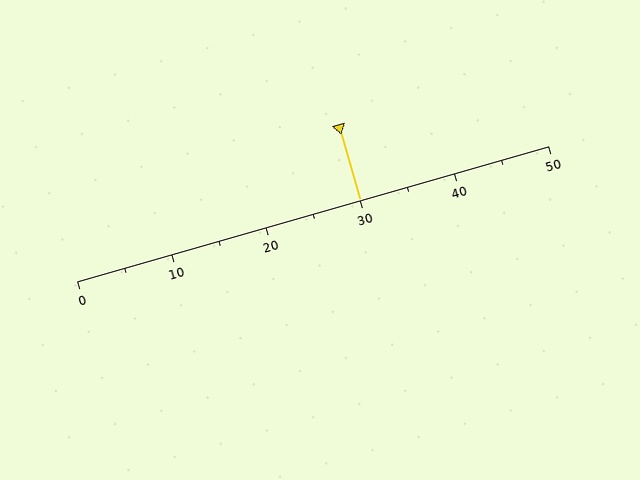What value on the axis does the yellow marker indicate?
The marker indicates approximately 30.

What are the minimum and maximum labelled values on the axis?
The axis runs from 0 to 50.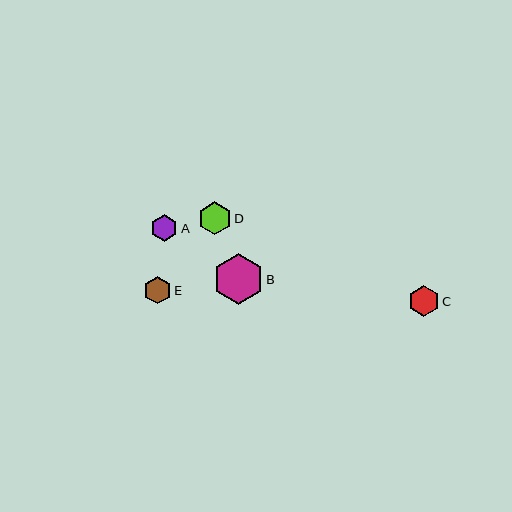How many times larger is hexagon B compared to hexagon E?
Hexagon B is approximately 1.8 times the size of hexagon E.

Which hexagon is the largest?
Hexagon B is the largest with a size of approximately 50 pixels.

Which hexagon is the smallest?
Hexagon A is the smallest with a size of approximately 27 pixels.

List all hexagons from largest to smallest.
From largest to smallest: B, D, C, E, A.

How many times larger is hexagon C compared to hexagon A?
Hexagon C is approximately 1.1 times the size of hexagon A.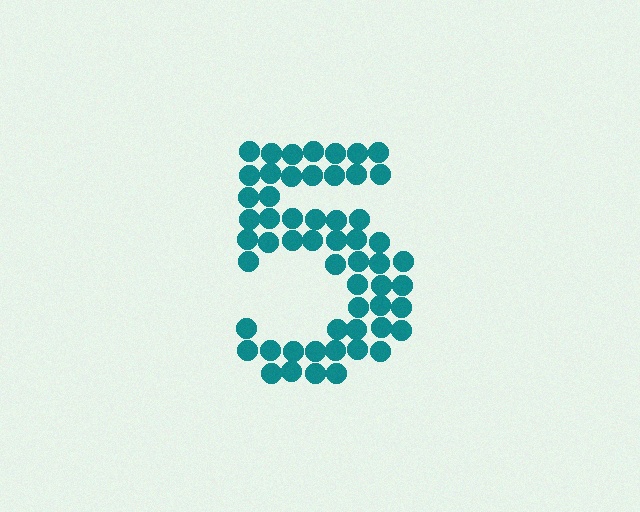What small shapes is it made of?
It is made of small circles.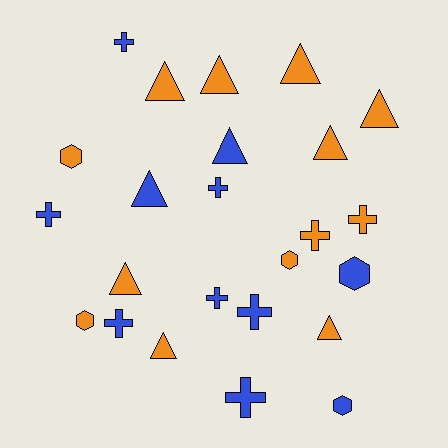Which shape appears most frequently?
Triangle, with 10 objects.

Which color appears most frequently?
Orange, with 13 objects.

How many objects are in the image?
There are 24 objects.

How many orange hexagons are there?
There are 3 orange hexagons.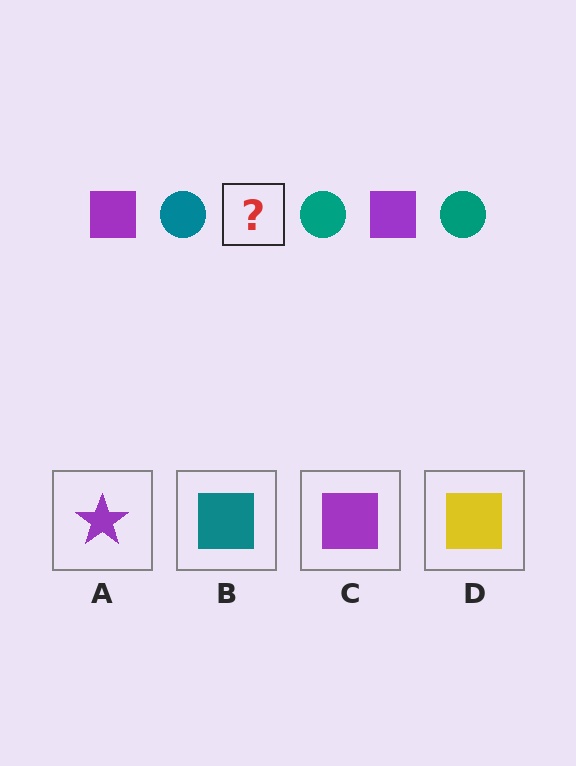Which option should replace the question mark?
Option C.